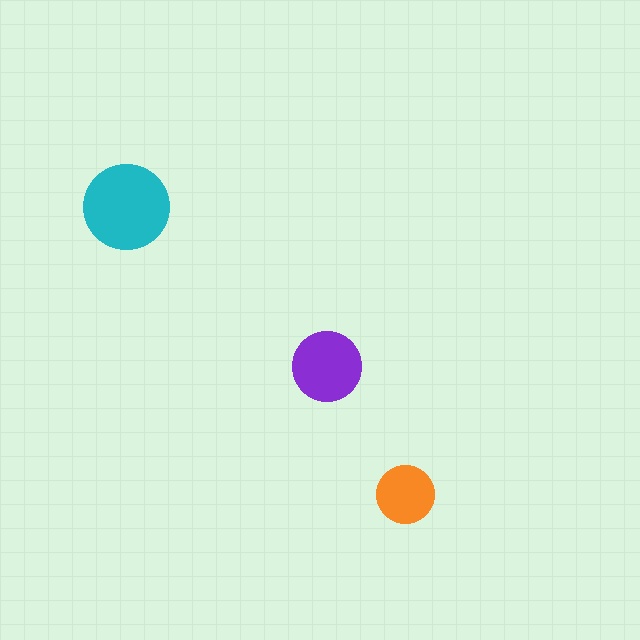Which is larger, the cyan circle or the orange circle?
The cyan one.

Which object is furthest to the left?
The cyan circle is leftmost.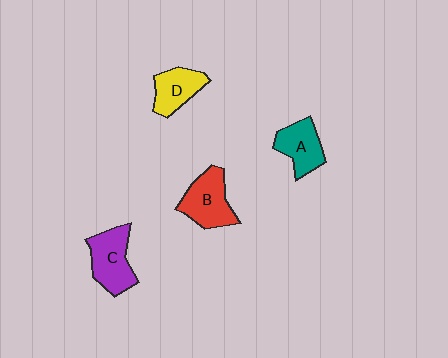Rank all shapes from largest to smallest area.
From largest to smallest: C (purple), B (red), A (teal), D (yellow).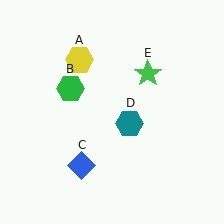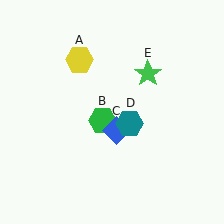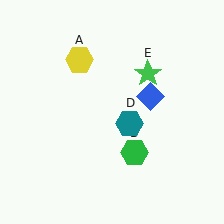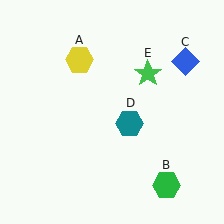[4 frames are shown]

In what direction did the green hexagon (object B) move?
The green hexagon (object B) moved down and to the right.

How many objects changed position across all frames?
2 objects changed position: green hexagon (object B), blue diamond (object C).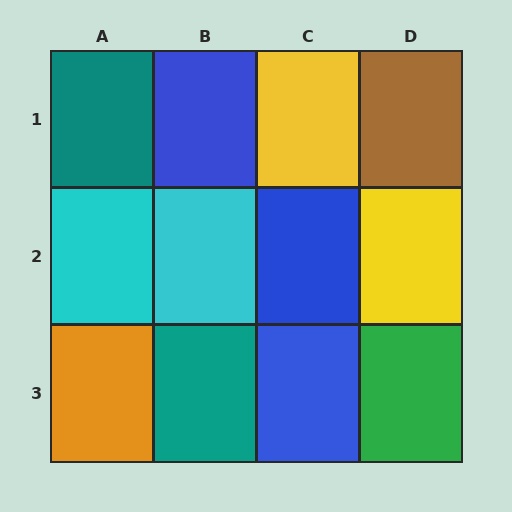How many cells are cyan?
2 cells are cyan.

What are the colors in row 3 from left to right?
Orange, teal, blue, green.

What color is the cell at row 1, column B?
Blue.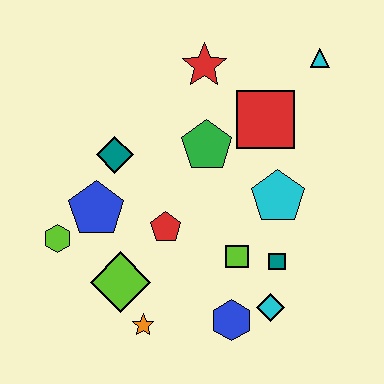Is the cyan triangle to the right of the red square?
Yes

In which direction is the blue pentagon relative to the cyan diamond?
The blue pentagon is to the left of the cyan diamond.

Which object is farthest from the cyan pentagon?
The lime hexagon is farthest from the cyan pentagon.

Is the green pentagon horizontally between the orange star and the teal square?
Yes